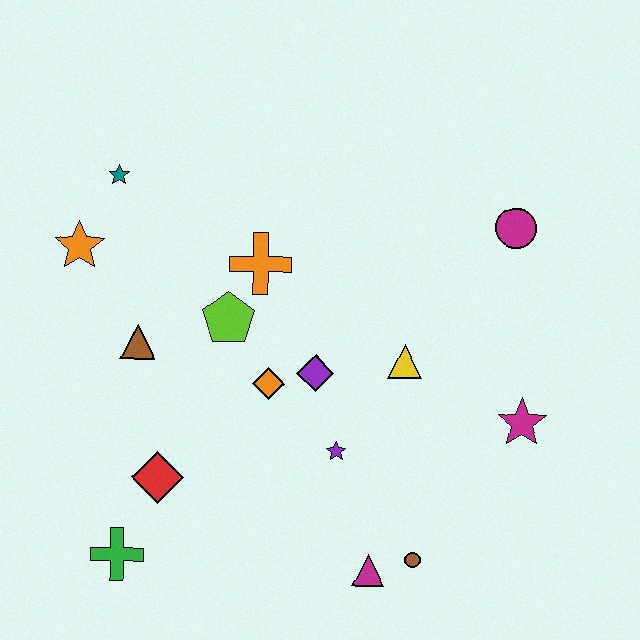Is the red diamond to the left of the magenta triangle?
Yes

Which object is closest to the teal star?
The orange star is closest to the teal star.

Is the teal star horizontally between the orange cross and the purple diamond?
No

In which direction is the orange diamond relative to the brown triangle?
The orange diamond is to the right of the brown triangle.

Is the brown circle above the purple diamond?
No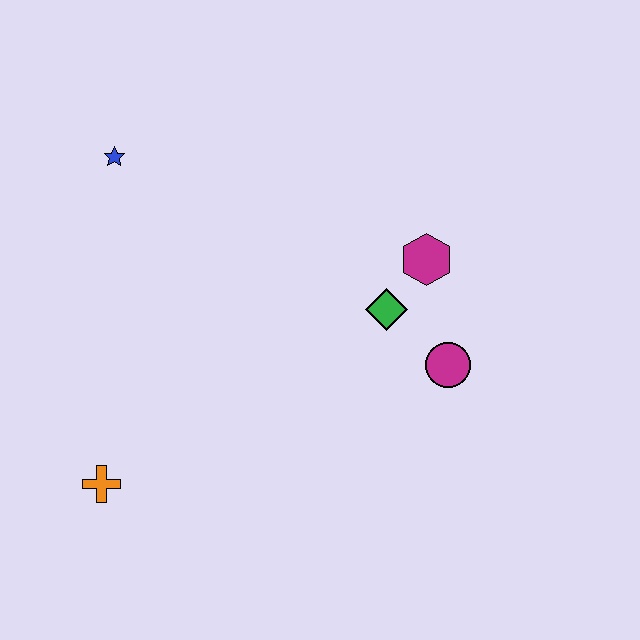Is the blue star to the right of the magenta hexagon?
No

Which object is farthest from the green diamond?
The orange cross is farthest from the green diamond.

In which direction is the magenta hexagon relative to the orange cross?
The magenta hexagon is to the right of the orange cross.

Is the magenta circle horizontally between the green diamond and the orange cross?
No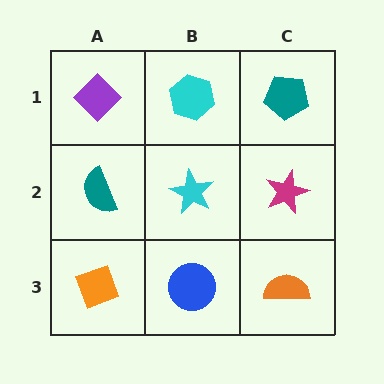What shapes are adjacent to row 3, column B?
A cyan star (row 2, column B), an orange diamond (row 3, column A), an orange semicircle (row 3, column C).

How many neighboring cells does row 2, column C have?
3.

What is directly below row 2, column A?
An orange diamond.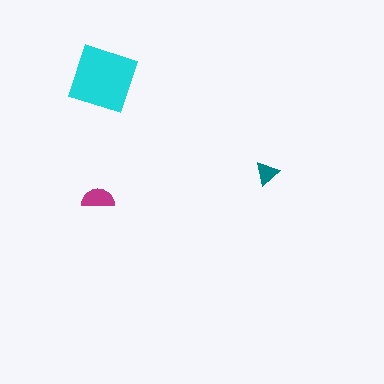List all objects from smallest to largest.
The teal triangle, the magenta semicircle, the cyan diamond.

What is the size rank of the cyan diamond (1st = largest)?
1st.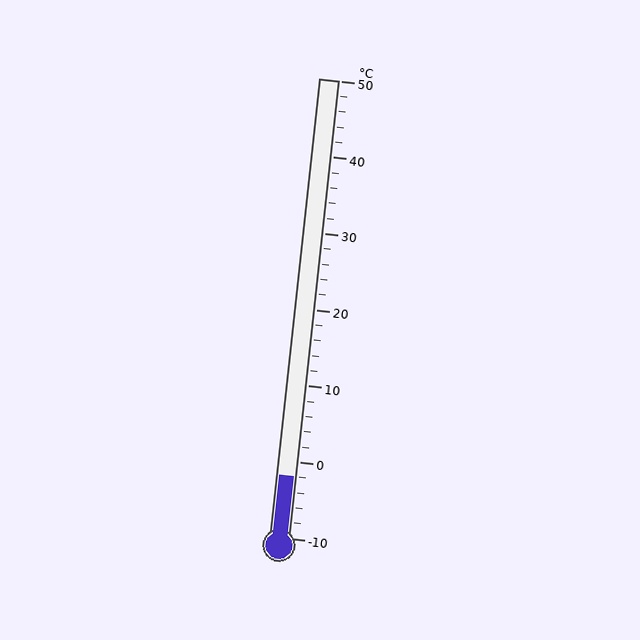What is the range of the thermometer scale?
The thermometer scale ranges from -10°C to 50°C.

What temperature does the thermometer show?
The thermometer shows approximately -2°C.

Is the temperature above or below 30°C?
The temperature is below 30°C.